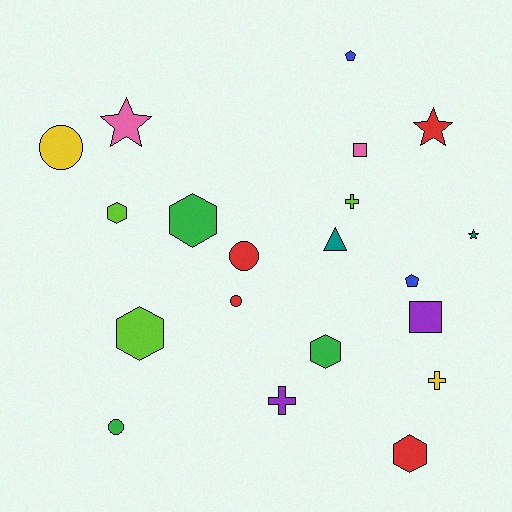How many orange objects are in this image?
There are no orange objects.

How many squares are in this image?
There are 2 squares.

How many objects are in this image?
There are 20 objects.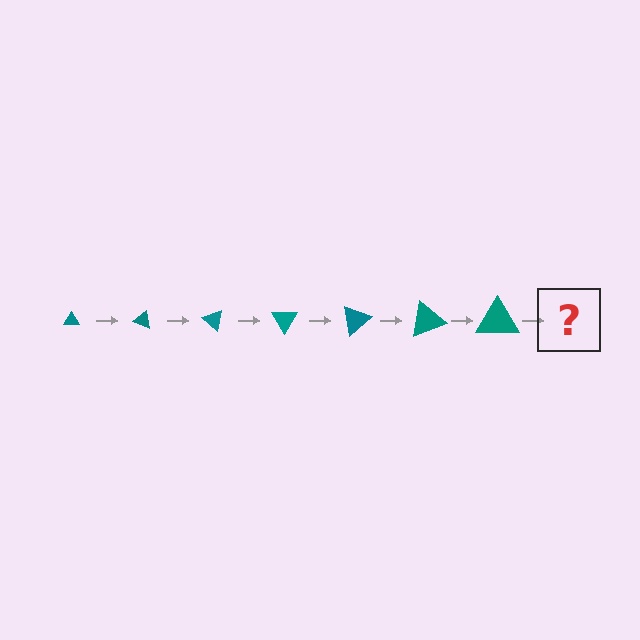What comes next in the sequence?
The next element should be a triangle, larger than the previous one and rotated 140 degrees from the start.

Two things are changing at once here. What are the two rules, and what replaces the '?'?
The two rules are that the triangle grows larger each step and it rotates 20 degrees each step. The '?' should be a triangle, larger than the previous one and rotated 140 degrees from the start.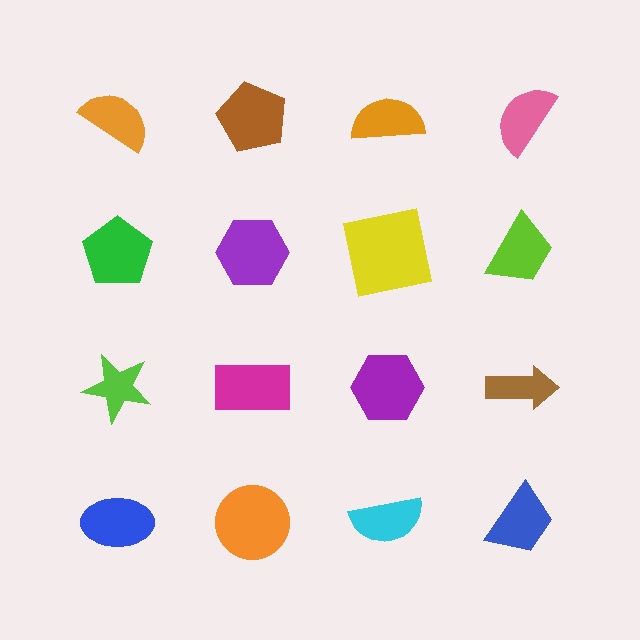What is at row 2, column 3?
A yellow square.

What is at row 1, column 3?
An orange semicircle.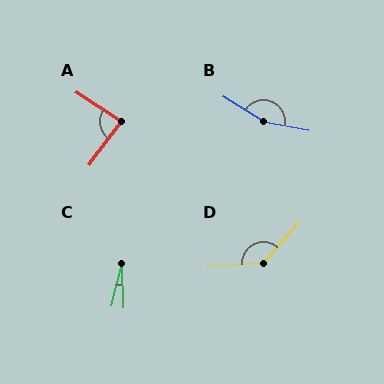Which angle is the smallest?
C, at approximately 16 degrees.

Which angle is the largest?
B, at approximately 159 degrees.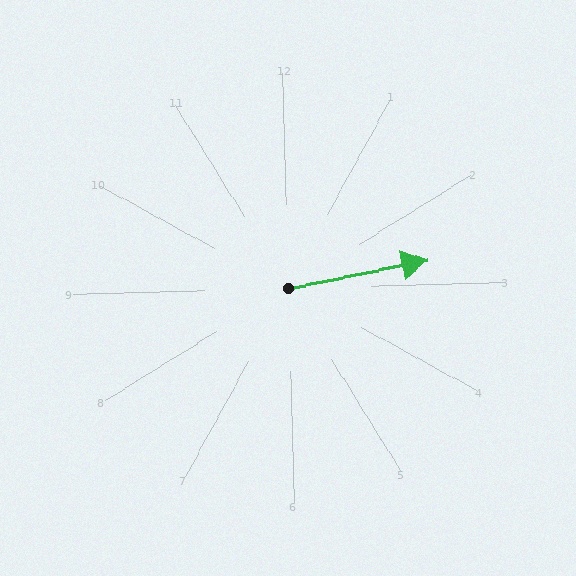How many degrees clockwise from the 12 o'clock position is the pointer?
Approximately 80 degrees.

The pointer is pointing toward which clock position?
Roughly 3 o'clock.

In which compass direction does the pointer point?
East.